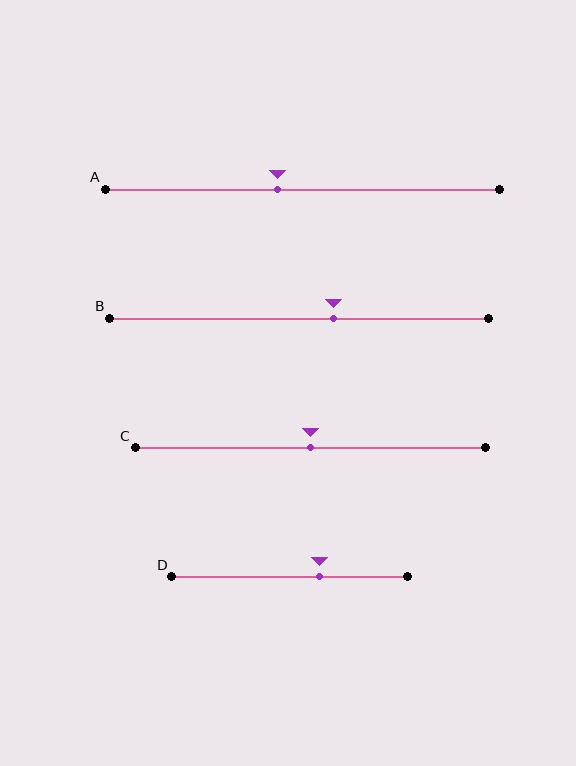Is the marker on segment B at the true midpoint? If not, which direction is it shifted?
No, the marker on segment B is shifted to the right by about 9% of the segment length.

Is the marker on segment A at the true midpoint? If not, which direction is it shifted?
No, the marker on segment A is shifted to the left by about 7% of the segment length.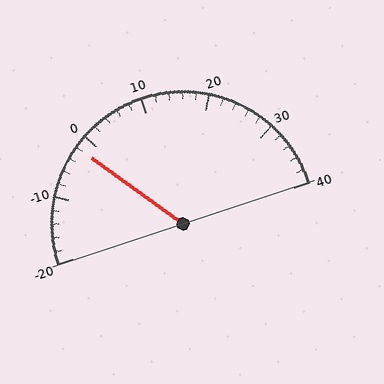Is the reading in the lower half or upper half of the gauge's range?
The reading is in the lower half of the range (-20 to 40).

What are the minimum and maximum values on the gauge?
The gauge ranges from -20 to 40.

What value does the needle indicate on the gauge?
The needle indicates approximately -2.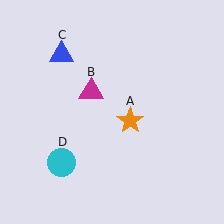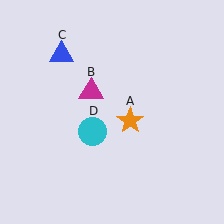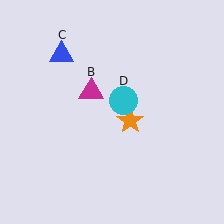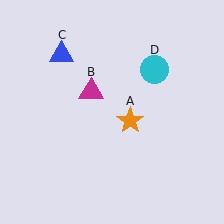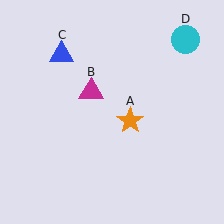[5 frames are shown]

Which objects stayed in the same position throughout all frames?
Orange star (object A) and magenta triangle (object B) and blue triangle (object C) remained stationary.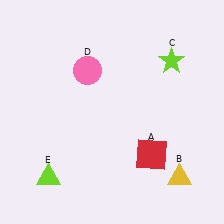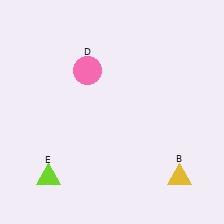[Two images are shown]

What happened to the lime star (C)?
The lime star (C) was removed in Image 2. It was in the top-right area of Image 1.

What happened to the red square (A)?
The red square (A) was removed in Image 2. It was in the bottom-right area of Image 1.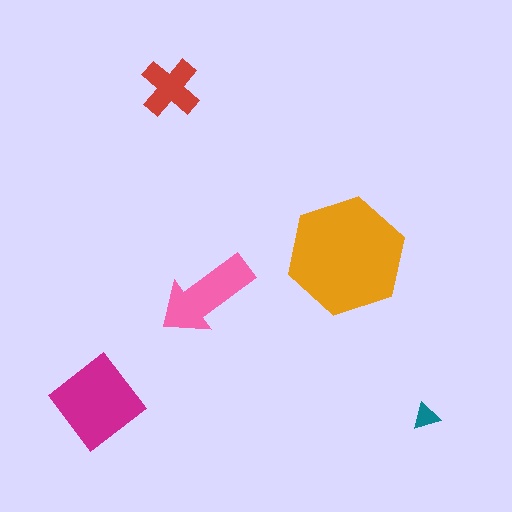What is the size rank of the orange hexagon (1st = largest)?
1st.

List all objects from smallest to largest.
The teal triangle, the red cross, the pink arrow, the magenta diamond, the orange hexagon.